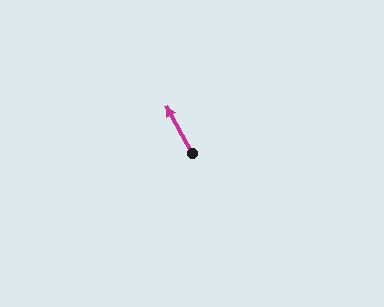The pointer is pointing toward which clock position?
Roughly 11 o'clock.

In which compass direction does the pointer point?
Northwest.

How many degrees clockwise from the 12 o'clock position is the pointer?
Approximately 331 degrees.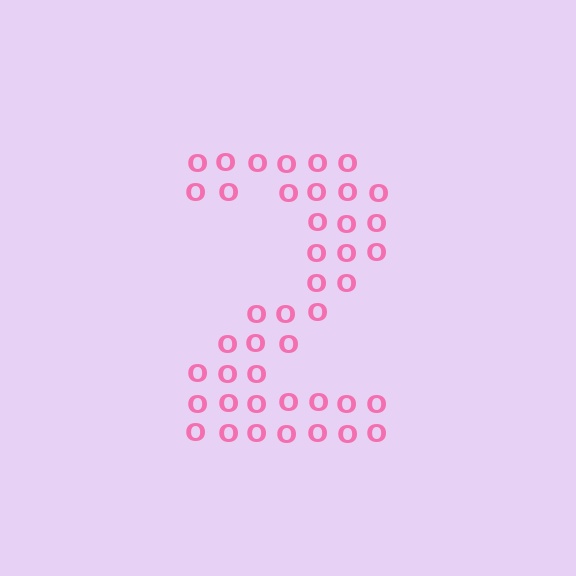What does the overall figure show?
The overall figure shows the digit 2.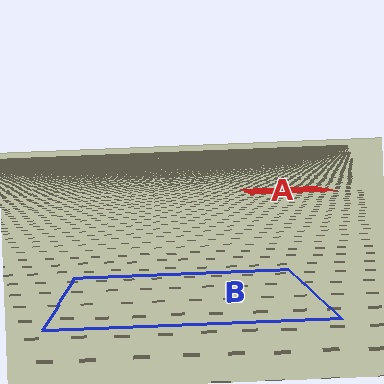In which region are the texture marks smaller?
The texture marks are smaller in region A, because it is farther away.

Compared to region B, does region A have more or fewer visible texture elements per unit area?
Region A has more texture elements per unit area — they are packed more densely because it is farther away.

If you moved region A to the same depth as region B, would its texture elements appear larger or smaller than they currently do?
They would appear larger. At a closer depth, the same texture elements are projected at a bigger on-screen size.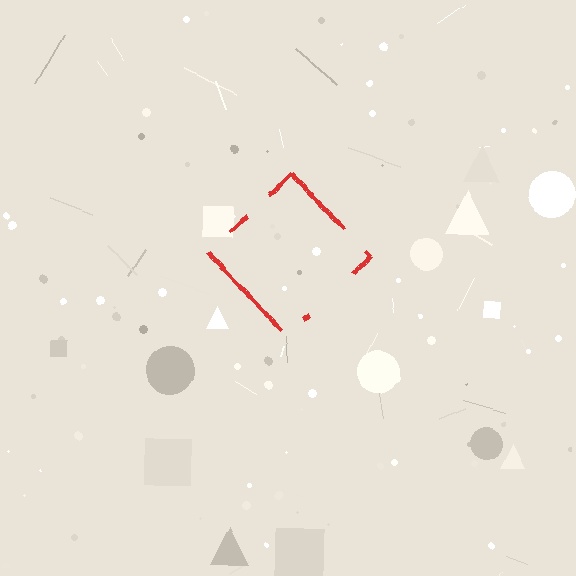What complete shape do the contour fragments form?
The contour fragments form a diamond.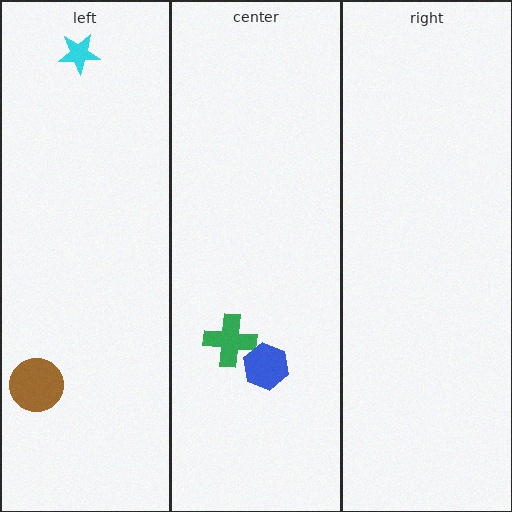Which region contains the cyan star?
The left region.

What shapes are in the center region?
The green cross, the blue hexagon.